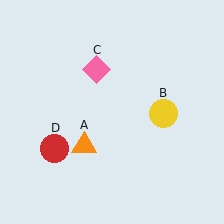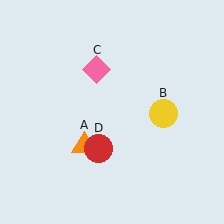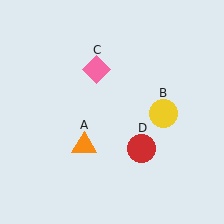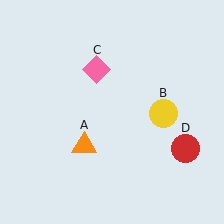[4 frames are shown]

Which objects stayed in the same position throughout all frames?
Orange triangle (object A) and yellow circle (object B) and pink diamond (object C) remained stationary.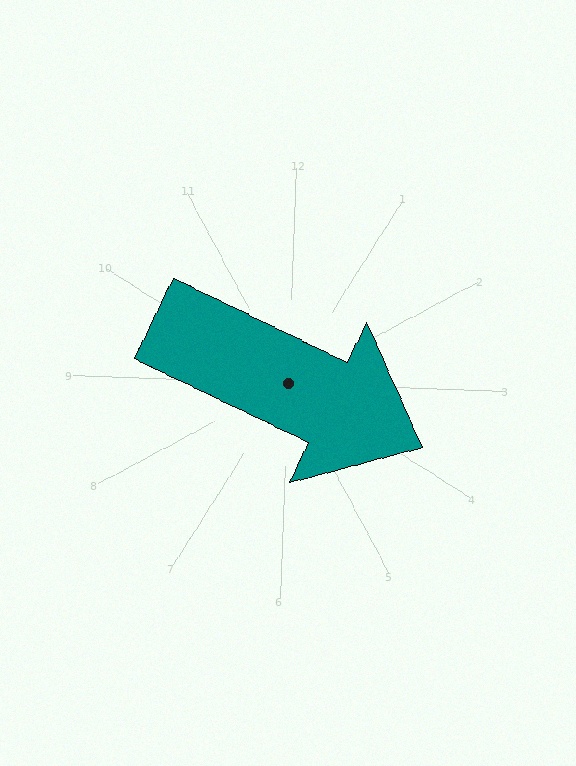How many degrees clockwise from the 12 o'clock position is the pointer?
Approximately 114 degrees.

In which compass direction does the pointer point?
Southeast.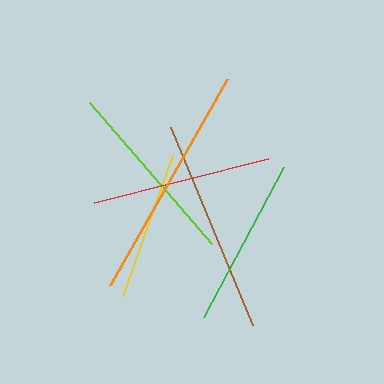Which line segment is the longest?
The orange line is the longest at approximately 237 pixels.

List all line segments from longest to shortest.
From longest to shortest: orange, brown, lime, red, green, yellow.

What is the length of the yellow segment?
The yellow segment is approximately 150 pixels long.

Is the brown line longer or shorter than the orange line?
The orange line is longer than the brown line.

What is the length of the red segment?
The red segment is approximately 179 pixels long.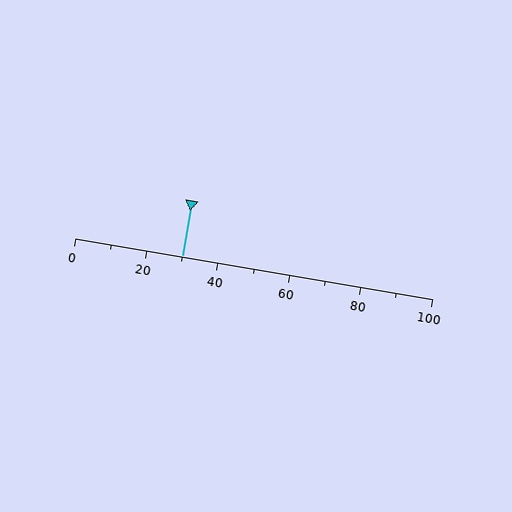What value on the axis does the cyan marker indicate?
The marker indicates approximately 30.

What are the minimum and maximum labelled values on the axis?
The axis runs from 0 to 100.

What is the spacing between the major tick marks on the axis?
The major ticks are spaced 20 apart.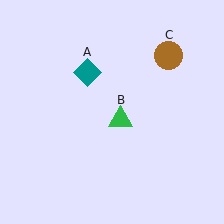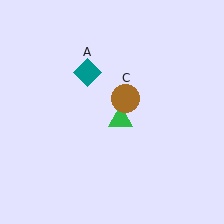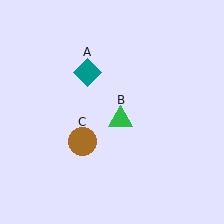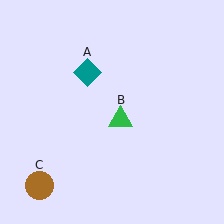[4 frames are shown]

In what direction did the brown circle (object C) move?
The brown circle (object C) moved down and to the left.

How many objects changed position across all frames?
1 object changed position: brown circle (object C).